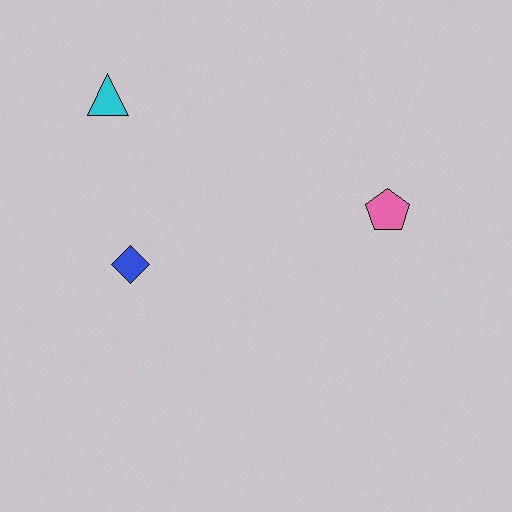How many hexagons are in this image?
There are no hexagons.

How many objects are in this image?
There are 3 objects.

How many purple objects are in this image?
There are no purple objects.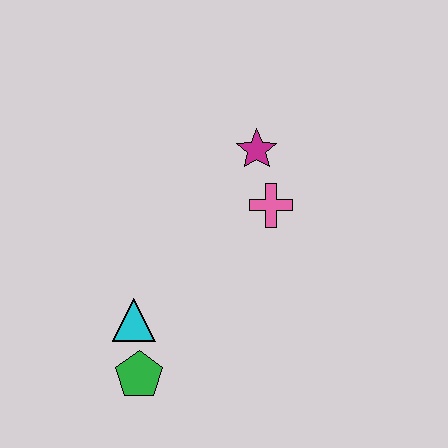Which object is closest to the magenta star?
The pink cross is closest to the magenta star.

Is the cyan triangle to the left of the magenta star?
Yes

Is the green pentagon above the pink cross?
No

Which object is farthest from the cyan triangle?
The magenta star is farthest from the cyan triangle.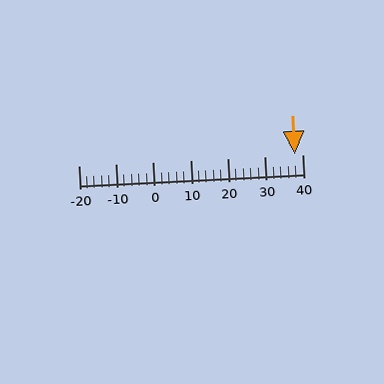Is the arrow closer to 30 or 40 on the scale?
The arrow is closer to 40.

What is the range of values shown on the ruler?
The ruler shows values from -20 to 40.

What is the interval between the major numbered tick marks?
The major tick marks are spaced 10 units apart.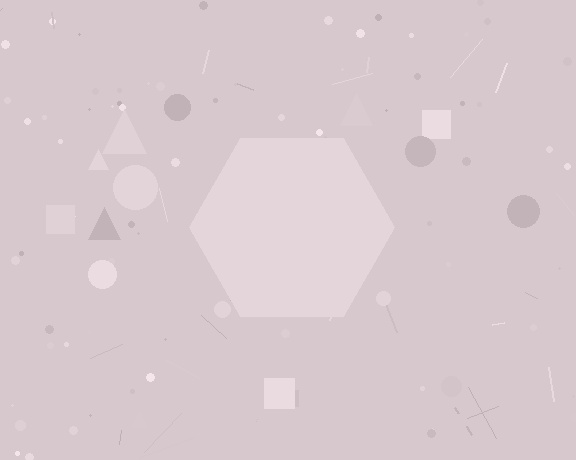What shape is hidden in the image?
A hexagon is hidden in the image.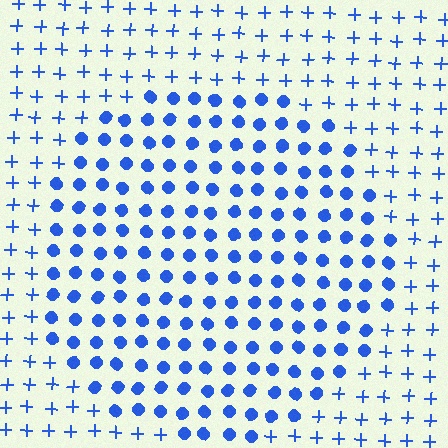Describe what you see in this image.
The image is filled with small blue elements arranged in a uniform grid. A circle-shaped region contains circles, while the surrounding area contains plus signs. The boundary is defined purely by the change in element shape.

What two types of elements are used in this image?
The image uses circles inside the circle region and plus signs outside it.